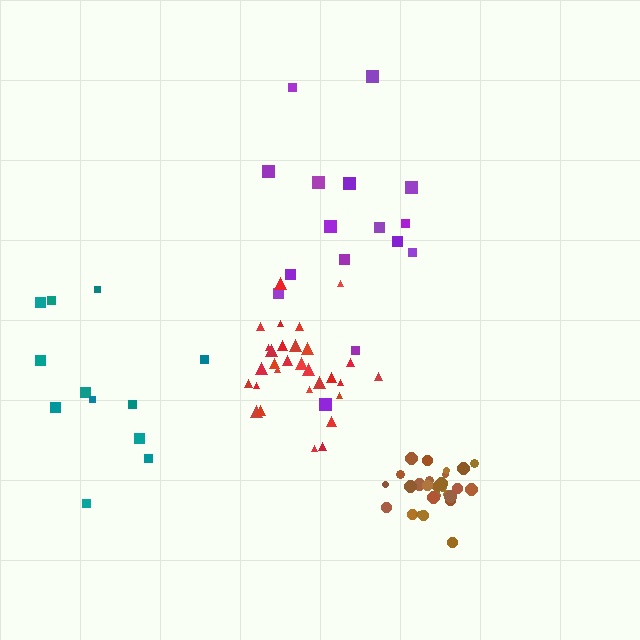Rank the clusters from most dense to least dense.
brown, red, purple, teal.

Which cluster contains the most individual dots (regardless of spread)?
Red (30).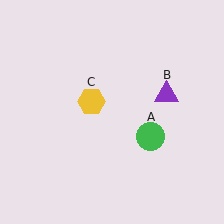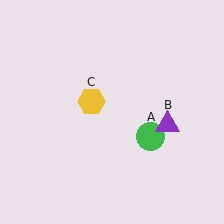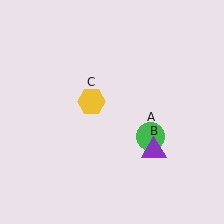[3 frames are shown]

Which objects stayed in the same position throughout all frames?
Green circle (object A) and yellow hexagon (object C) remained stationary.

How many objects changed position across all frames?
1 object changed position: purple triangle (object B).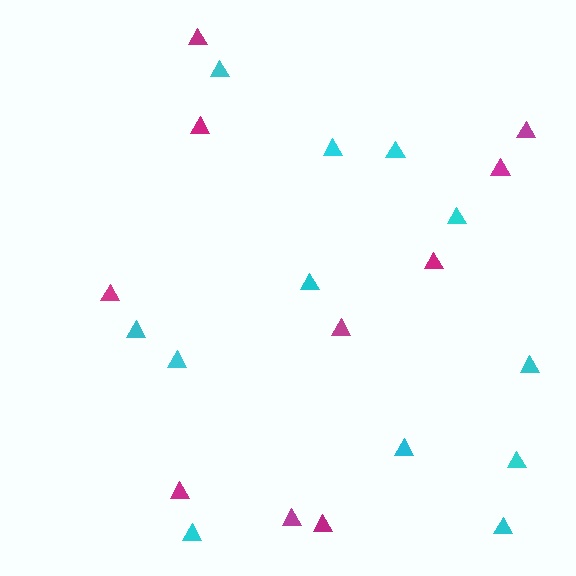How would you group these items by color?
There are 2 groups: one group of magenta triangles (10) and one group of cyan triangles (12).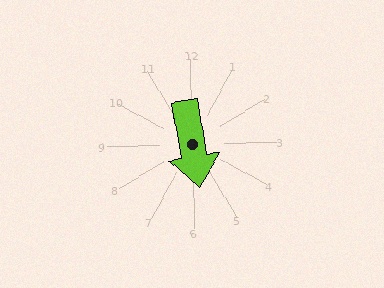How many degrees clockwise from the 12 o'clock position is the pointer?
Approximately 171 degrees.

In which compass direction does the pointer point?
South.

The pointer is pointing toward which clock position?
Roughly 6 o'clock.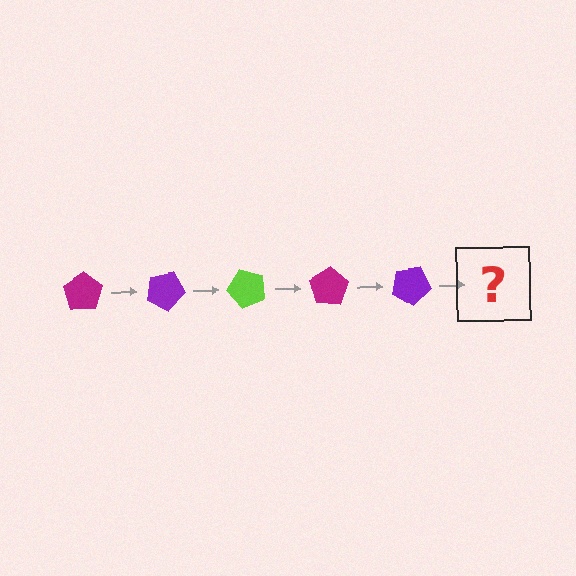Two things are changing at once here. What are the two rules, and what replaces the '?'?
The two rules are that it rotates 25 degrees each step and the color cycles through magenta, purple, and lime. The '?' should be a lime pentagon, rotated 125 degrees from the start.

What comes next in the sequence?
The next element should be a lime pentagon, rotated 125 degrees from the start.